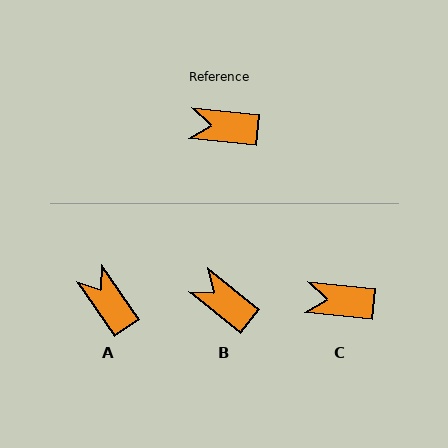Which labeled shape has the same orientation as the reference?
C.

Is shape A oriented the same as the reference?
No, it is off by about 49 degrees.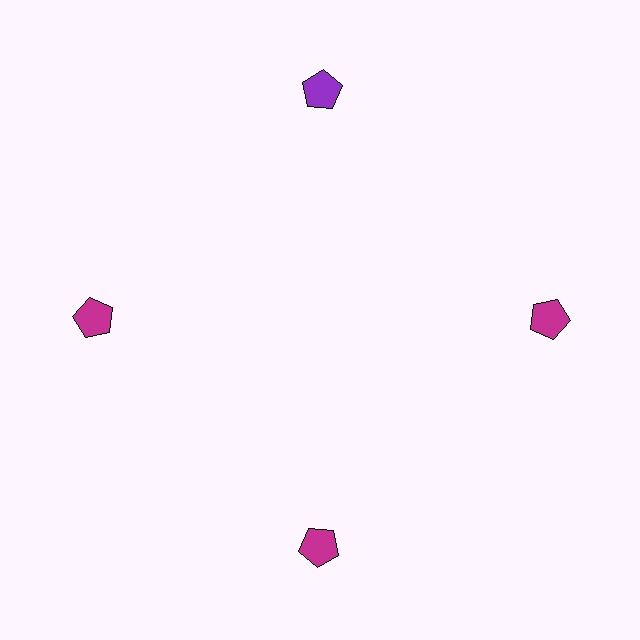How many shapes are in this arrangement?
There are 4 shapes arranged in a ring pattern.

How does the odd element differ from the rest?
It has a different color: purple instead of magenta.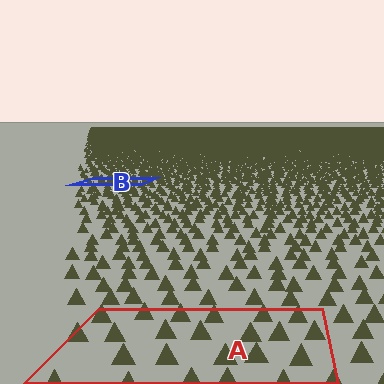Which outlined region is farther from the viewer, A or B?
Region B is farther from the viewer — the texture elements inside it appear smaller and more densely packed.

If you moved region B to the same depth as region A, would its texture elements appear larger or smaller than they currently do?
They would appear larger. At a closer depth, the same texture elements are projected at a bigger on-screen size.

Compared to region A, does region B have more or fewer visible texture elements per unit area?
Region B has more texture elements per unit area — they are packed more densely because it is farther away.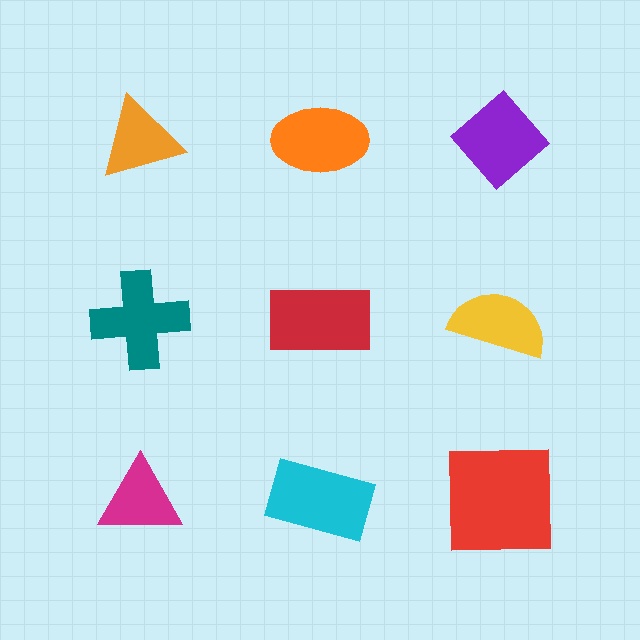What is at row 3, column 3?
A red square.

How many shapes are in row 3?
3 shapes.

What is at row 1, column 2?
An orange ellipse.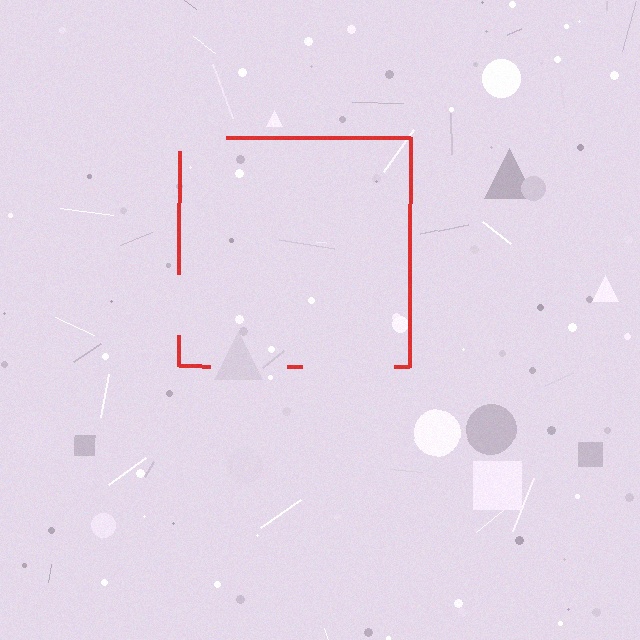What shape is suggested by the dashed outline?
The dashed outline suggests a square.